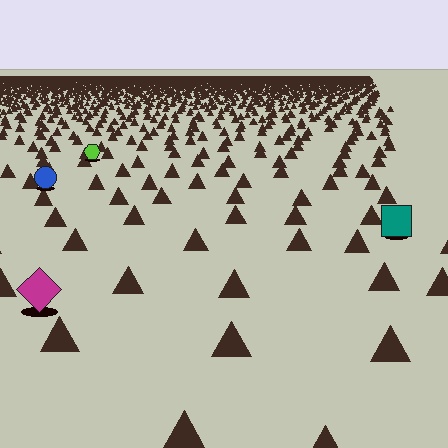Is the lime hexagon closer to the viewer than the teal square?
No. The teal square is closer — you can tell from the texture gradient: the ground texture is coarser near it.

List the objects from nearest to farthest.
From nearest to farthest: the magenta diamond, the teal square, the blue circle, the lime hexagon.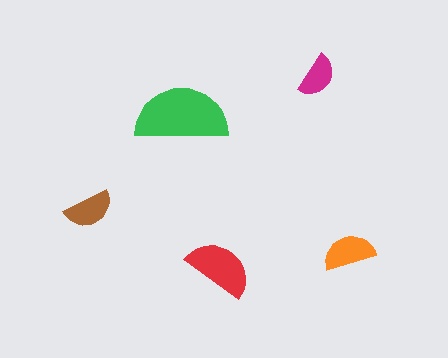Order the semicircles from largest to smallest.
the green one, the red one, the orange one, the brown one, the magenta one.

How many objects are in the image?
There are 5 objects in the image.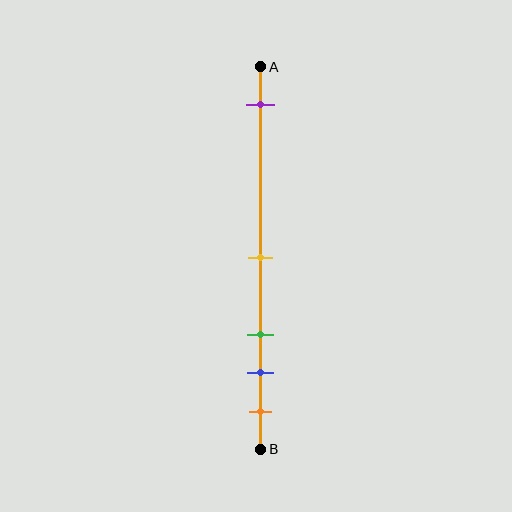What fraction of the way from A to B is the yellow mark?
The yellow mark is approximately 50% (0.5) of the way from A to B.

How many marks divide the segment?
There are 5 marks dividing the segment.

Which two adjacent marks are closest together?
The blue and orange marks are the closest adjacent pair.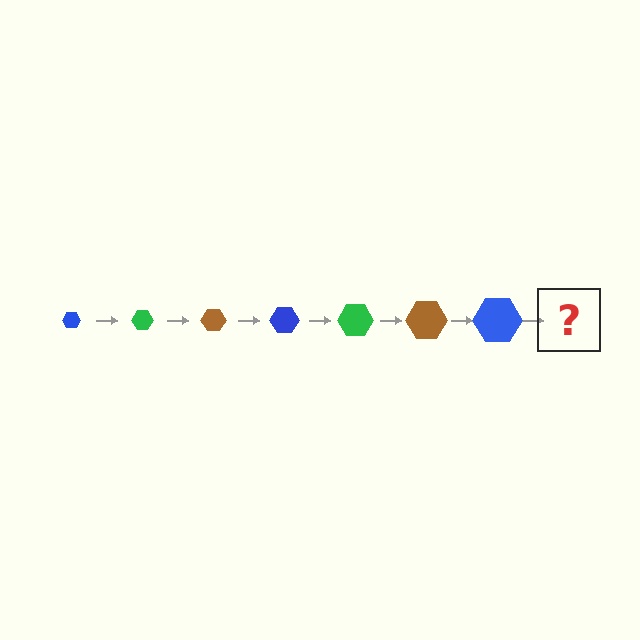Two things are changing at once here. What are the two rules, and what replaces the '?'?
The two rules are that the hexagon grows larger each step and the color cycles through blue, green, and brown. The '?' should be a green hexagon, larger than the previous one.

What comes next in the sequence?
The next element should be a green hexagon, larger than the previous one.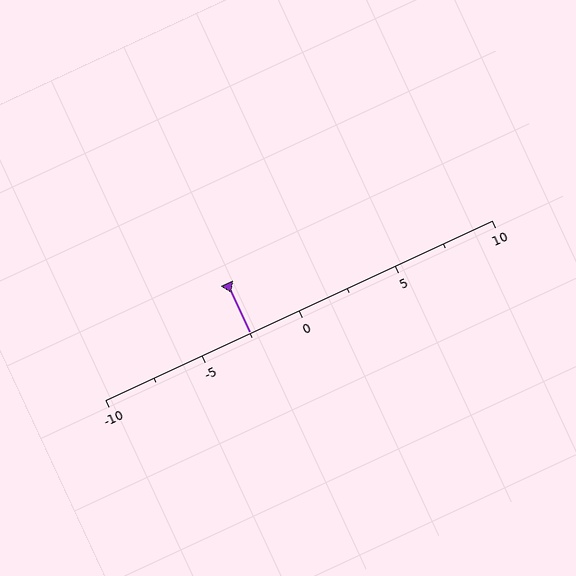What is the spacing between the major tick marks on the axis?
The major ticks are spaced 5 apart.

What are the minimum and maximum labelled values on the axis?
The axis runs from -10 to 10.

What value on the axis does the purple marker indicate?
The marker indicates approximately -2.5.